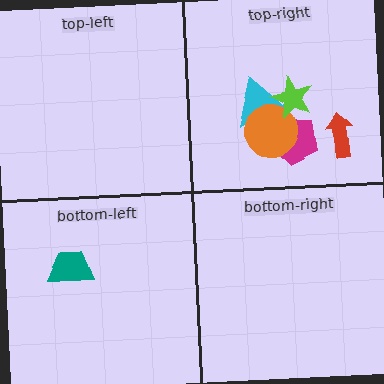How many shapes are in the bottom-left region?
1.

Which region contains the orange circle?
The top-right region.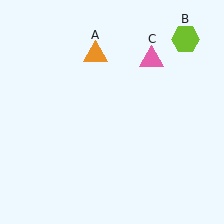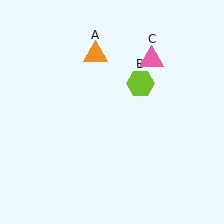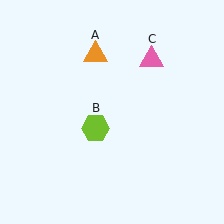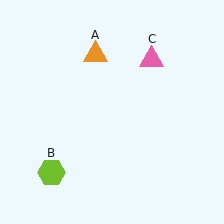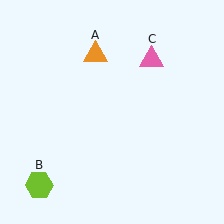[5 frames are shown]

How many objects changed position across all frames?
1 object changed position: lime hexagon (object B).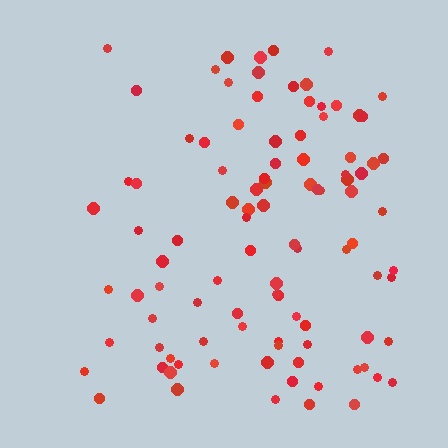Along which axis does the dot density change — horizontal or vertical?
Horizontal.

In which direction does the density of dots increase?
From left to right, with the right side densest.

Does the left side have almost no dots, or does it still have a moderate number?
Still a moderate number, just noticeably fewer than the right.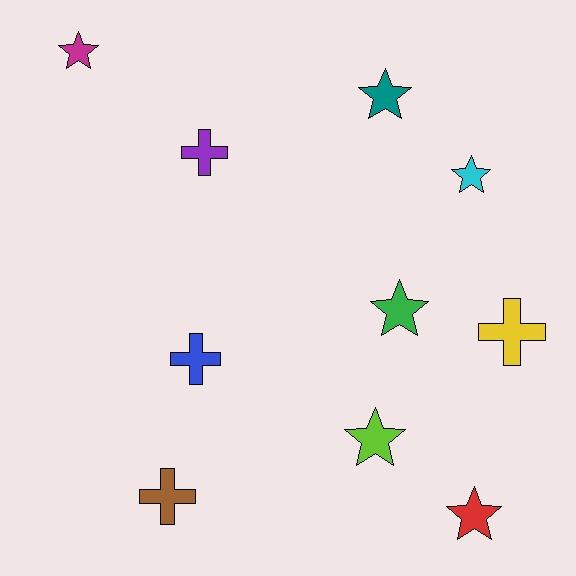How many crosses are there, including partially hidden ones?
There are 4 crosses.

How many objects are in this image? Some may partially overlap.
There are 10 objects.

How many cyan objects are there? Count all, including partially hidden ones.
There is 1 cyan object.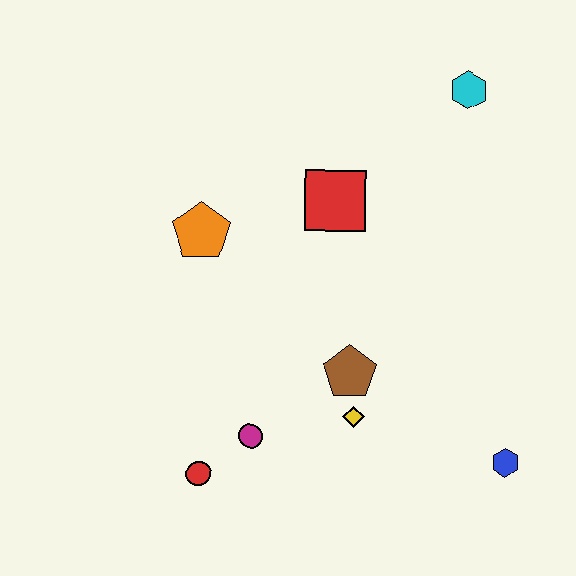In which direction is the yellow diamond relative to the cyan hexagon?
The yellow diamond is below the cyan hexagon.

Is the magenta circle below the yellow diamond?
Yes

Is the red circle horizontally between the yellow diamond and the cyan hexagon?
No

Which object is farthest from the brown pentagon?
The cyan hexagon is farthest from the brown pentagon.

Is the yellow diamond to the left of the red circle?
No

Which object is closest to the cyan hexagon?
The red square is closest to the cyan hexagon.